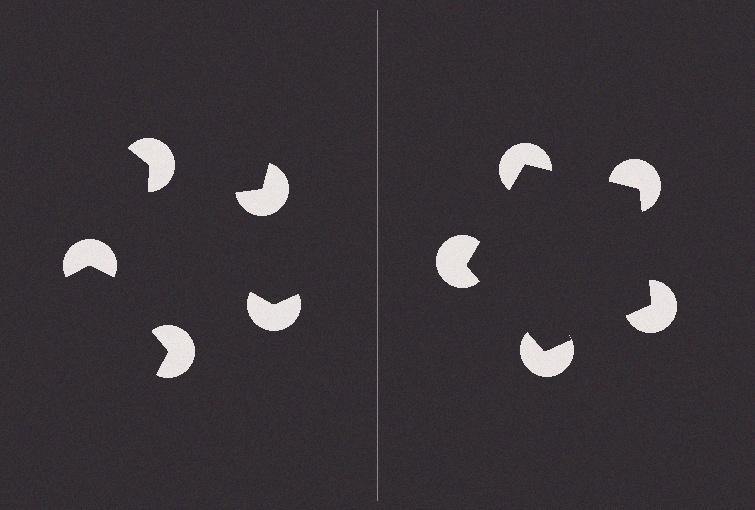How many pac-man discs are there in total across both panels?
10 — 5 on each side.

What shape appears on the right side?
An illusory pentagon.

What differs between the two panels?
The pac-man discs are positioned identically on both sides; only the wedge orientations differ. On the right they align to a pentagon; on the left they are misaligned.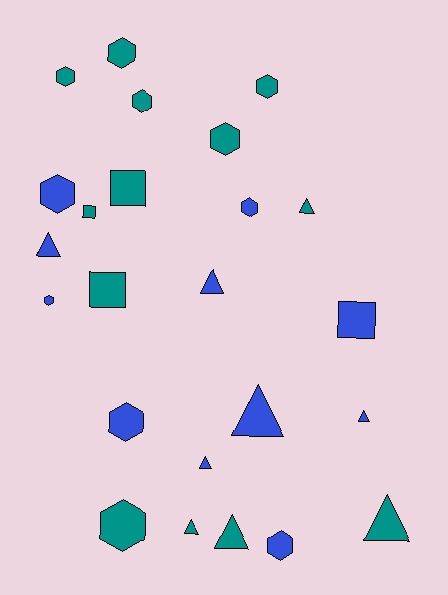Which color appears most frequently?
Teal, with 13 objects.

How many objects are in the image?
There are 24 objects.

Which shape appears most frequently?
Hexagon, with 11 objects.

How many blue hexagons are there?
There are 5 blue hexagons.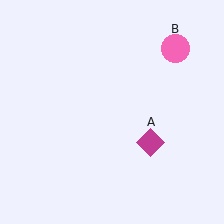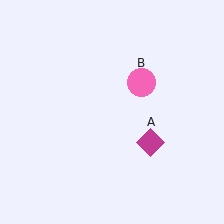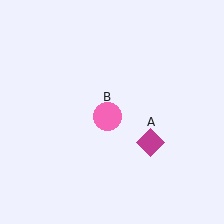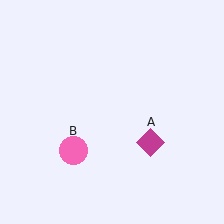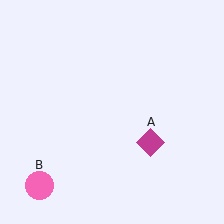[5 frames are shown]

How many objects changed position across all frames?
1 object changed position: pink circle (object B).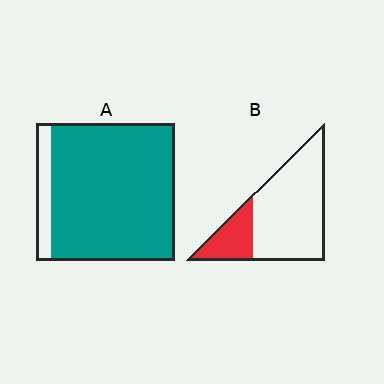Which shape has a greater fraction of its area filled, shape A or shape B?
Shape A.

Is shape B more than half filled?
No.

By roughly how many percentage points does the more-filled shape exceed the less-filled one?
By roughly 65 percentage points (A over B).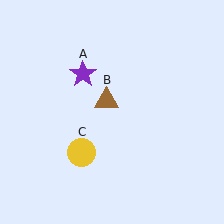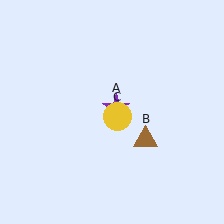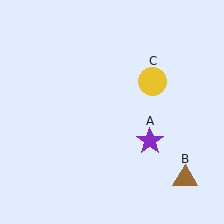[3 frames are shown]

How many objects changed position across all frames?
3 objects changed position: purple star (object A), brown triangle (object B), yellow circle (object C).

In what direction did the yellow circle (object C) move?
The yellow circle (object C) moved up and to the right.